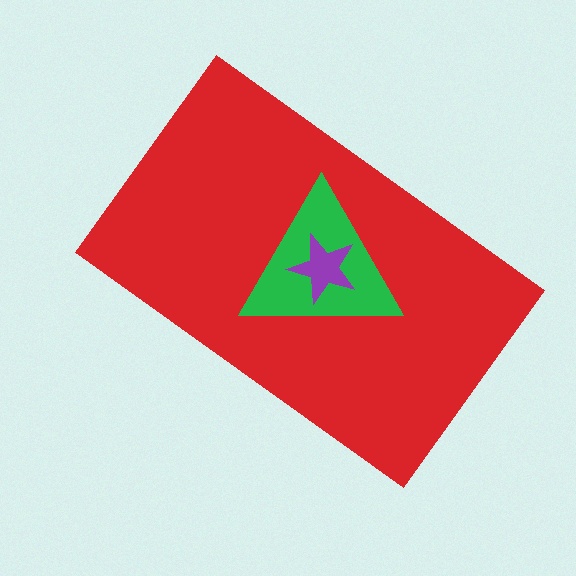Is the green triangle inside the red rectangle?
Yes.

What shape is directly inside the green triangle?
The purple star.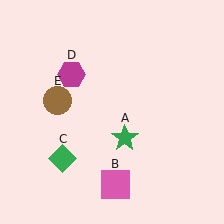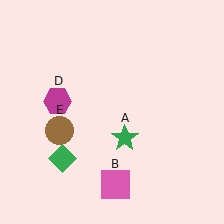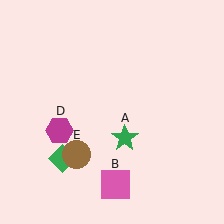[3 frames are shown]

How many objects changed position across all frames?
2 objects changed position: magenta hexagon (object D), brown circle (object E).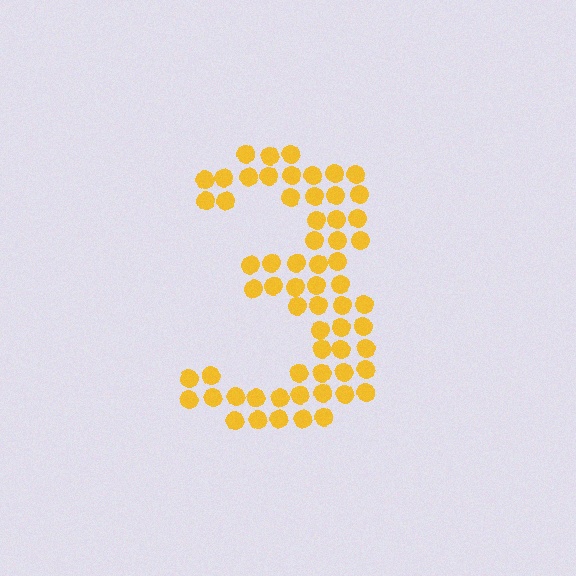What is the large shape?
The large shape is the digit 3.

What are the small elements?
The small elements are circles.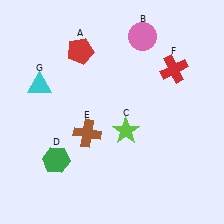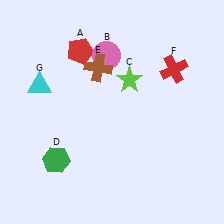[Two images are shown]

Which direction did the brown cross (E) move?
The brown cross (E) moved up.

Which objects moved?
The objects that moved are: the pink circle (B), the lime star (C), the brown cross (E).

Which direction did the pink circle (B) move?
The pink circle (B) moved left.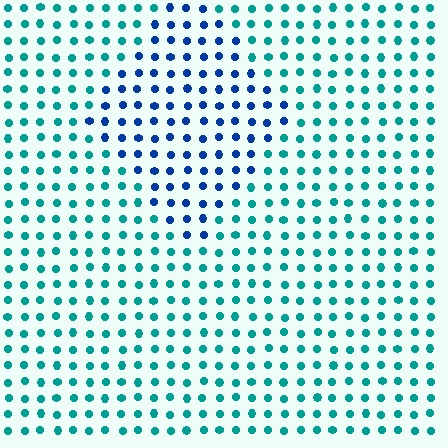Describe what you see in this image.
The image is filled with small teal elements in a uniform arrangement. A diamond-shaped region is visible where the elements are tinted to a slightly different hue, forming a subtle color boundary.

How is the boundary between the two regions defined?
The boundary is defined purely by a slight shift in hue (about 43 degrees). Spacing, size, and orientation are identical on both sides.